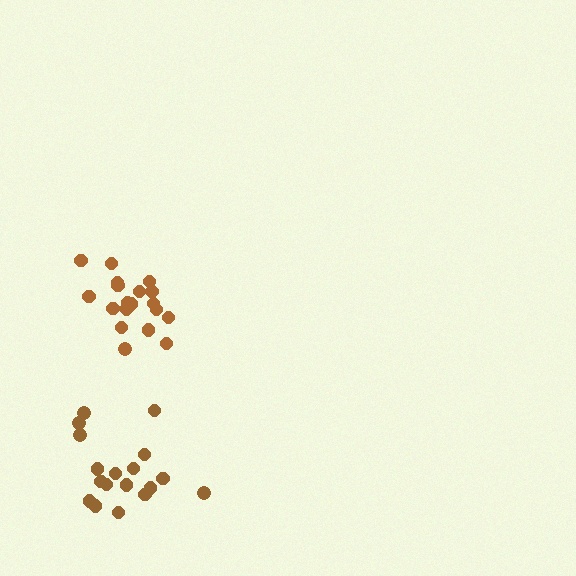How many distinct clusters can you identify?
There are 2 distinct clusters.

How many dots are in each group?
Group 1: 19 dots, Group 2: 18 dots (37 total).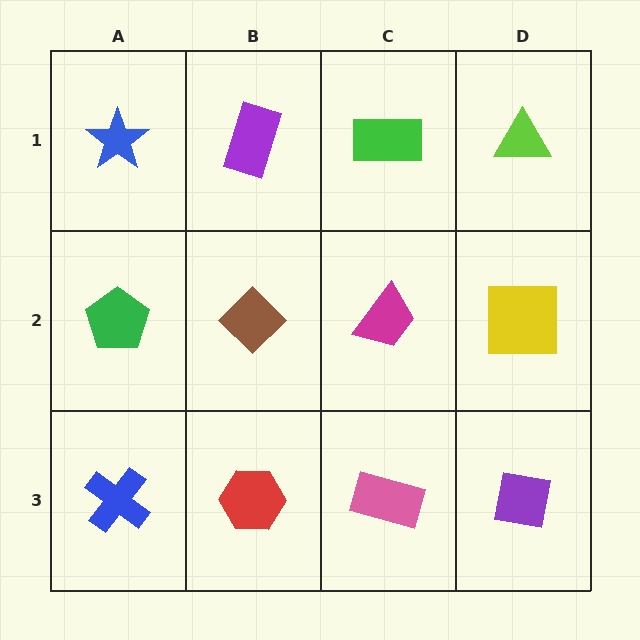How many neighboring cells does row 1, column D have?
2.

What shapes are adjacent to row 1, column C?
A magenta trapezoid (row 2, column C), a purple rectangle (row 1, column B), a lime triangle (row 1, column D).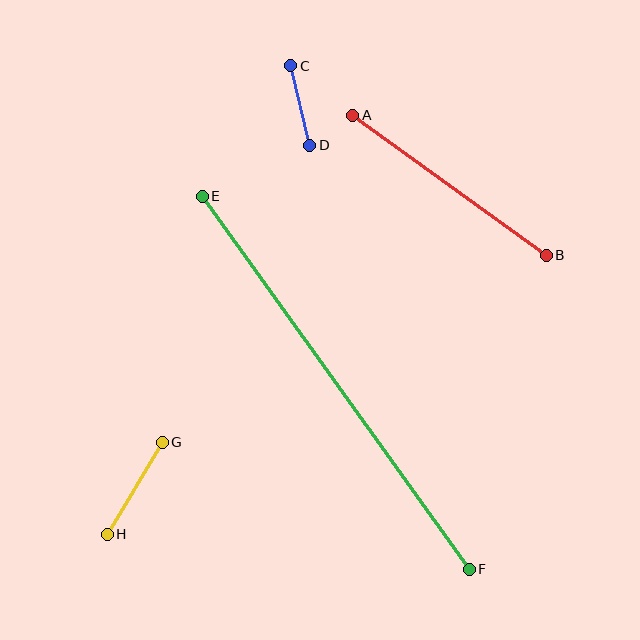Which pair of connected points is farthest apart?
Points E and F are farthest apart.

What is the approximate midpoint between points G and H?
The midpoint is at approximately (135, 488) pixels.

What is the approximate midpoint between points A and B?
The midpoint is at approximately (449, 185) pixels.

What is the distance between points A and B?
The distance is approximately 239 pixels.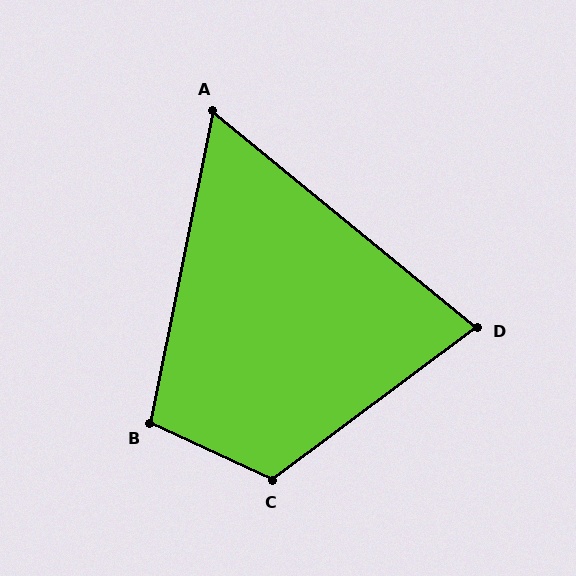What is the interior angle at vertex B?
Approximately 104 degrees (obtuse).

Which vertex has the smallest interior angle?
A, at approximately 62 degrees.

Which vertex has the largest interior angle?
C, at approximately 118 degrees.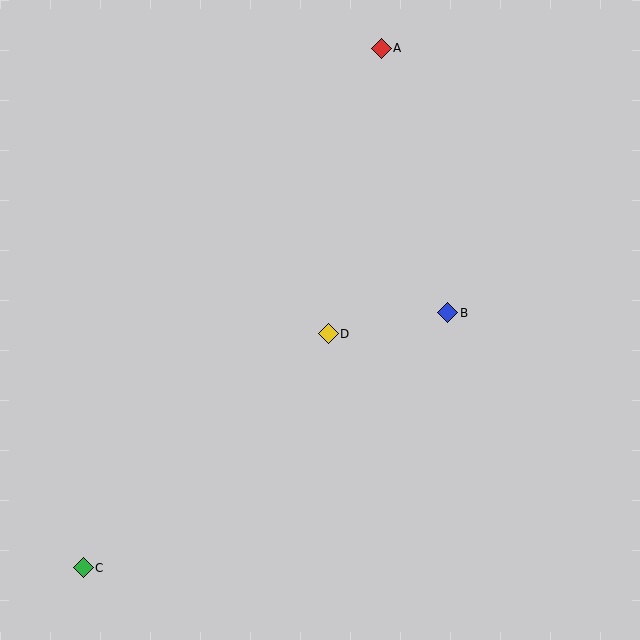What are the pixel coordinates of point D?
Point D is at (328, 334).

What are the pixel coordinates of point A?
Point A is at (381, 48).